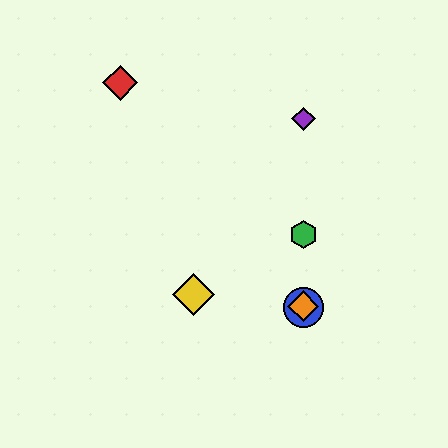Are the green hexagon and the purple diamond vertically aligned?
Yes, both are at x≈303.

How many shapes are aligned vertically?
4 shapes (the blue circle, the green hexagon, the purple diamond, the orange diamond) are aligned vertically.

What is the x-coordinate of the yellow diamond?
The yellow diamond is at x≈193.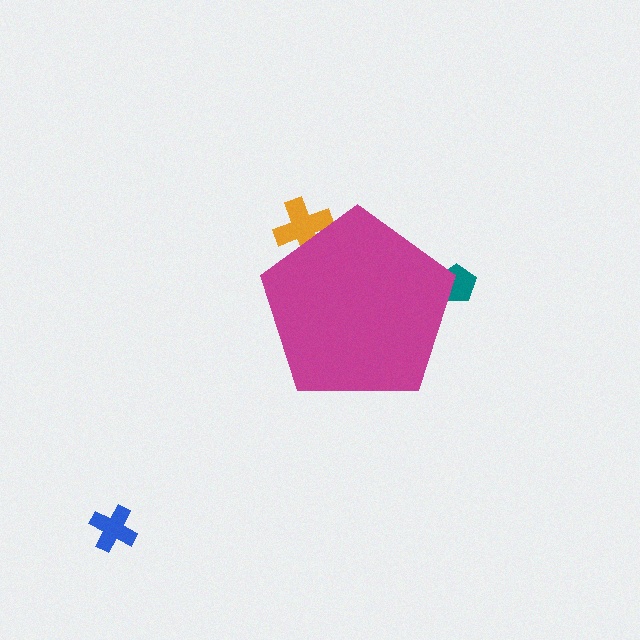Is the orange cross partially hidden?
Yes, the orange cross is partially hidden behind the magenta pentagon.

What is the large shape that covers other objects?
A magenta pentagon.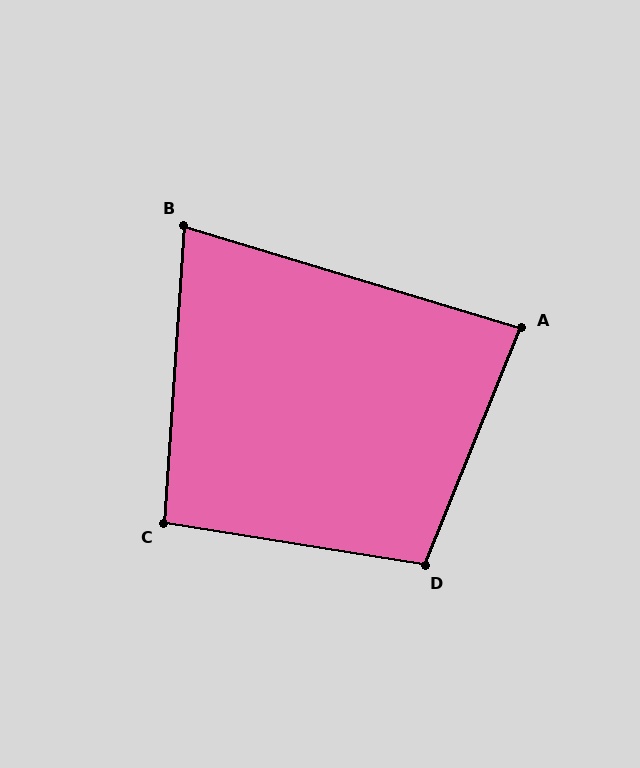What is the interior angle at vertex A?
Approximately 85 degrees (acute).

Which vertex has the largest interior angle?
D, at approximately 103 degrees.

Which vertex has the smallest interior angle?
B, at approximately 77 degrees.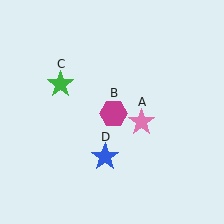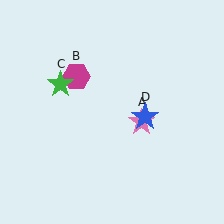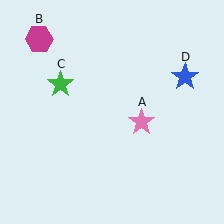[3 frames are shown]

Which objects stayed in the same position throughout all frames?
Pink star (object A) and green star (object C) remained stationary.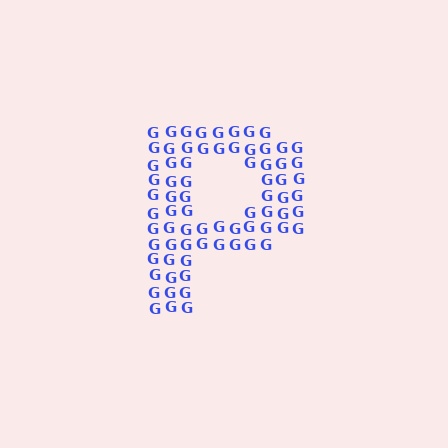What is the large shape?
The large shape is the letter P.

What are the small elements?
The small elements are letter G's.